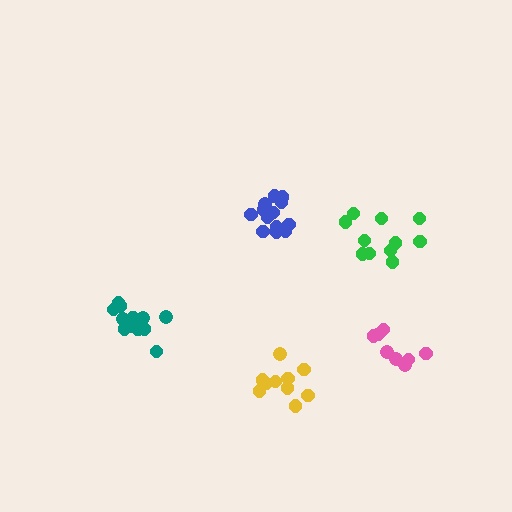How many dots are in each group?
Group 1: 14 dots, Group 2: 10 dots, Group 3: 8 dots, Group 4: 13 dots, Group 5: 11 dots (56 total).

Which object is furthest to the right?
The pink cluster is rightmost.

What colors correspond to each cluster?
The clusters are colored: teal, yellow, pink, blue, green.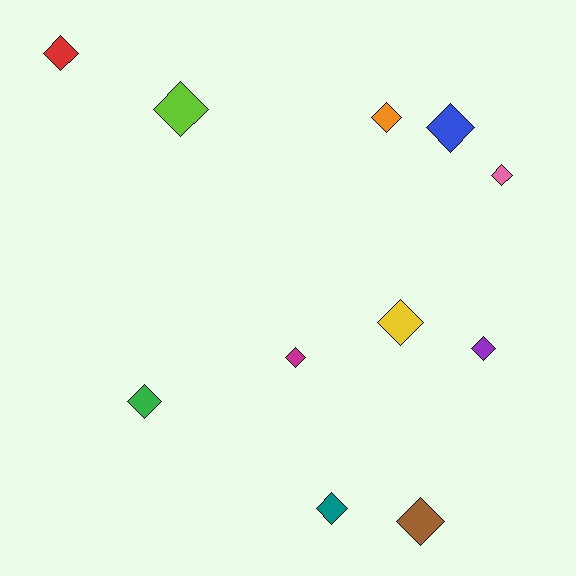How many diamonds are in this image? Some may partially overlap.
There are 11 diamonds.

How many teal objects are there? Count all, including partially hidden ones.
There is 1 teal object.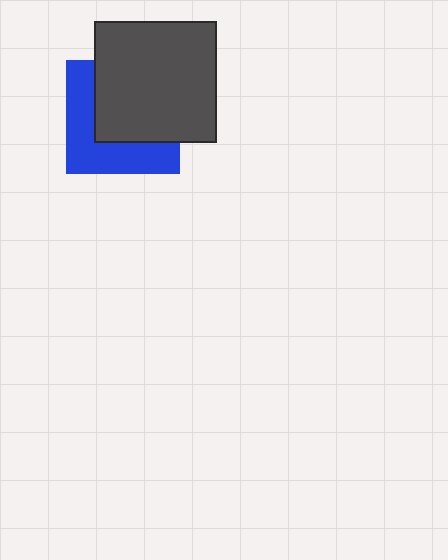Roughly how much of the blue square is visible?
A small part of it is visible (roughly 44%).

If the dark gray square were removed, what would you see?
You would see the complete blue square.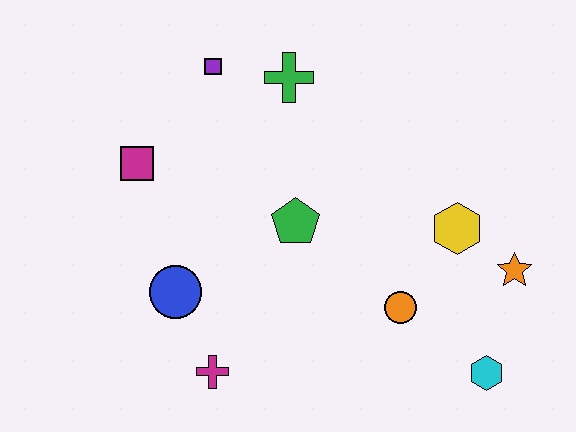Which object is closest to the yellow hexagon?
The orange star is closest to the yellow hexagon.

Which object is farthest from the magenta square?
The cyan hexagon is farthest from the magenta square.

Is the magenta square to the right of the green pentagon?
No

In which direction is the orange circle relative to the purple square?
The orange circle is below the purple square.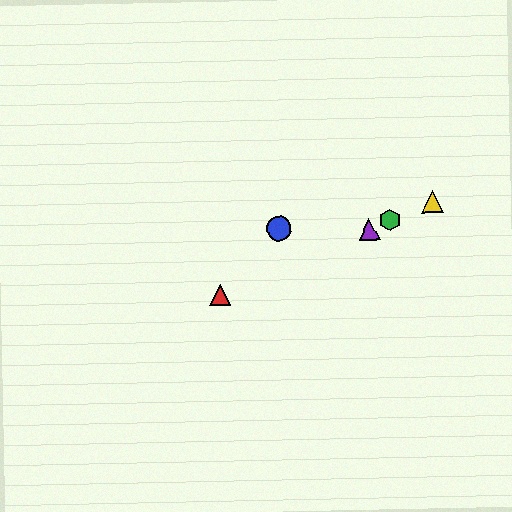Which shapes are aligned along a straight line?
The red triangle, the green hexagon, the yellow triangle, the purple triangle are aligned along a straight line.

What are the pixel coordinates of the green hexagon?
The green hexagon is at (390, 220).